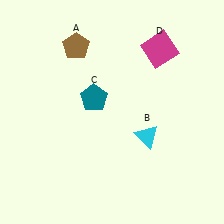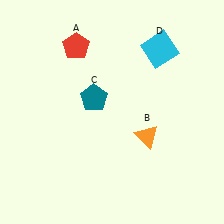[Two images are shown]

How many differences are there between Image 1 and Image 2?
There are 3 differences between the two images.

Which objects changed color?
A changed from brown to red. B changed from cyan to orange. D changed from magenta to cyan.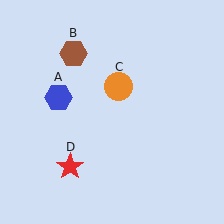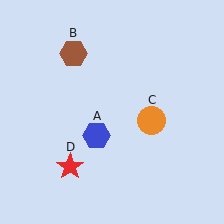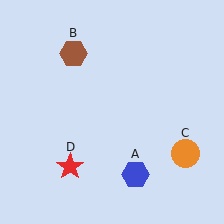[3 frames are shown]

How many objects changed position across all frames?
2 objects changed position: blue hexagon (object A), orange circle (object C).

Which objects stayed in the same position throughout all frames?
Brown hexagon (object B) and red star (object D) remained stationary.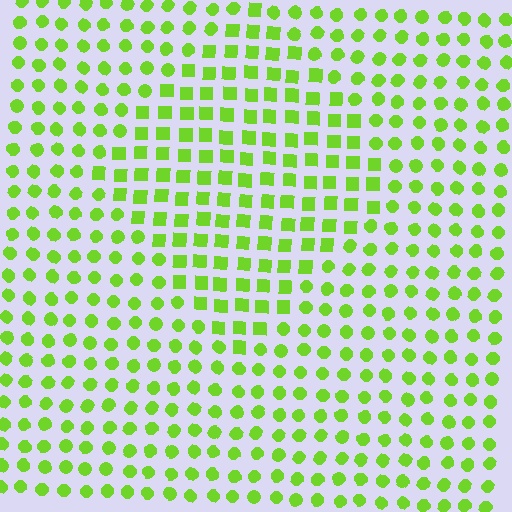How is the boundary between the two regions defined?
The boundary is defined by a change in element shape: squares inside vs. circles outside. All elements share the same color and spacing.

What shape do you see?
I see a diamond.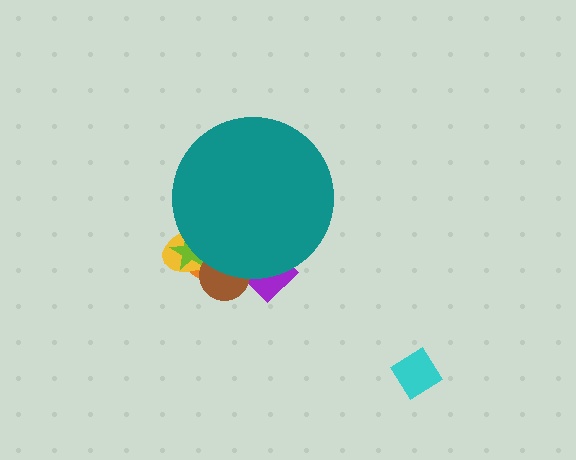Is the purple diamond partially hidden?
Yes, the purple diamond is partially hidden behind the teal circle.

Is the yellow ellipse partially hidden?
Yes, the yellow ellipse is partially hidden behind the teal circle.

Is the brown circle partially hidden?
Yes, the brown circle is partially hidden behind the teal circle.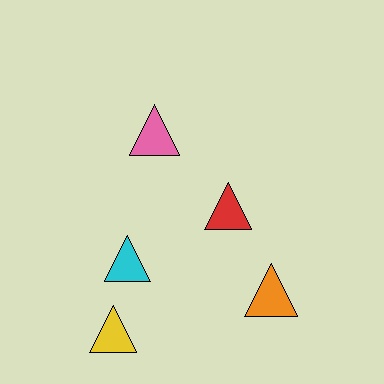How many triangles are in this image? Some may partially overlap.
There are 5 triangles.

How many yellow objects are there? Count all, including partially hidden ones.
There is 1 yellow object.